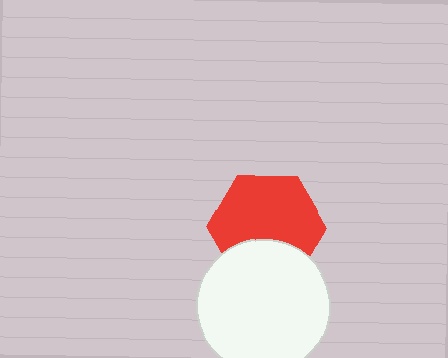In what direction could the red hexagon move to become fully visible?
The red hexagon could move up. That would shift it out from behind the white circle entirely.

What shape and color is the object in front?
The object in front is a white circle.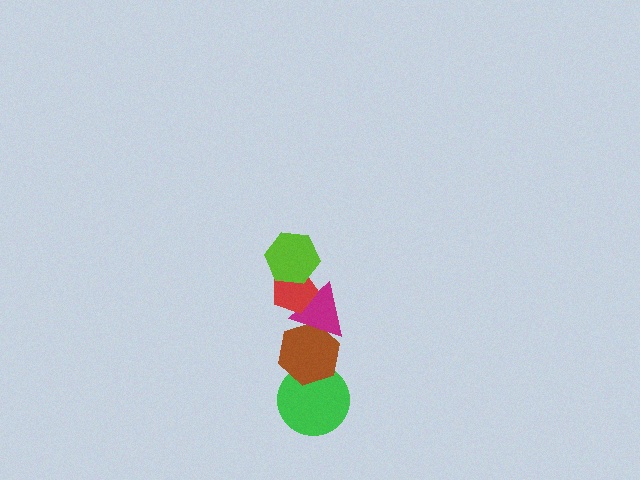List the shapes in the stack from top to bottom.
From top to bottom: the lime hexagon, the red pentagon, the magenta triangle, the brown hexagon, the green circle.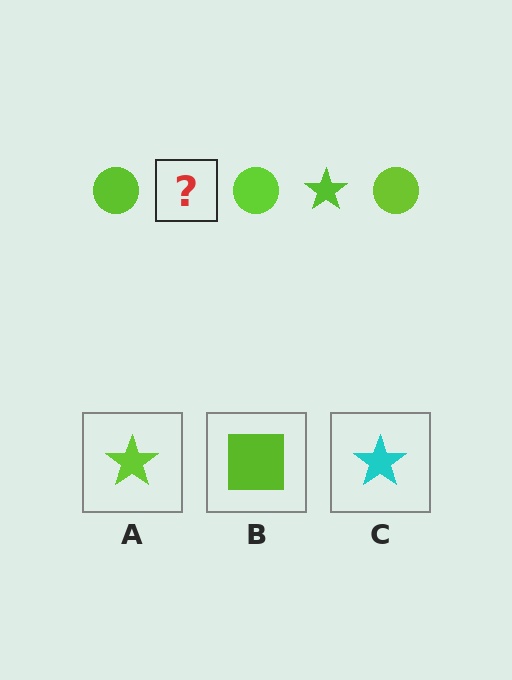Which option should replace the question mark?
Option A.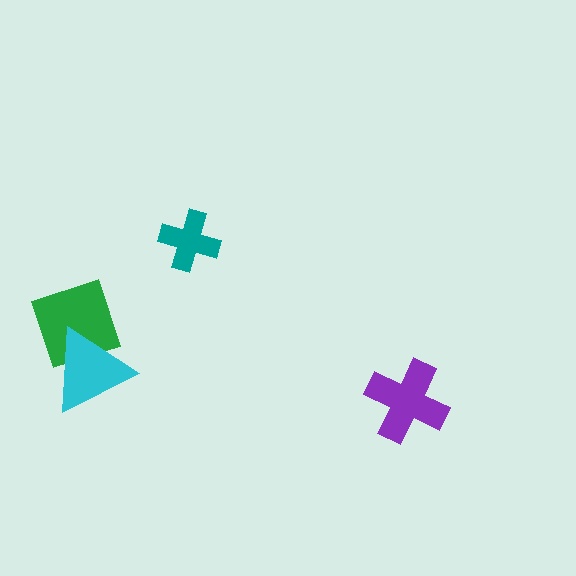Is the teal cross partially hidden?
No, no other shape covers it.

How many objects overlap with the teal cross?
0 objects overlap with the teal cross.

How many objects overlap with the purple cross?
0 objects overlap with the purple cross.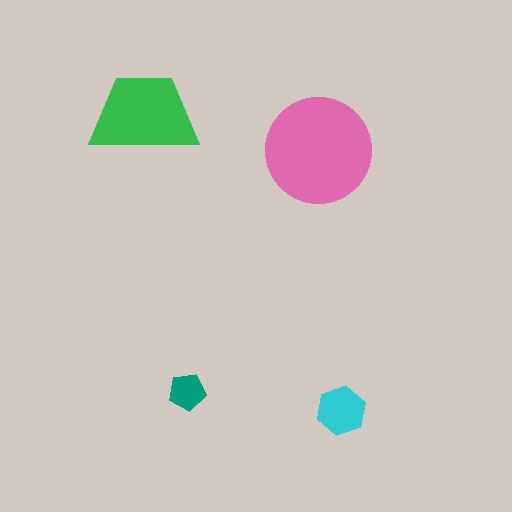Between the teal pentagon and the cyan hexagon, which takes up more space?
The cyan hexagon.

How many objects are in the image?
There are 4 objects in the image.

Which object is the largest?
The pink circle.